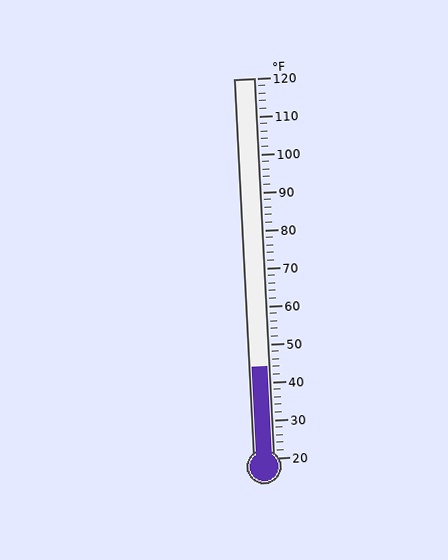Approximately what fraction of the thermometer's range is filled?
The thermometer is filled to approximately 25% of its range.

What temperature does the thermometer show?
The thermometer shows approximately 44°F.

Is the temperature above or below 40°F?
The temperature is above 40°F.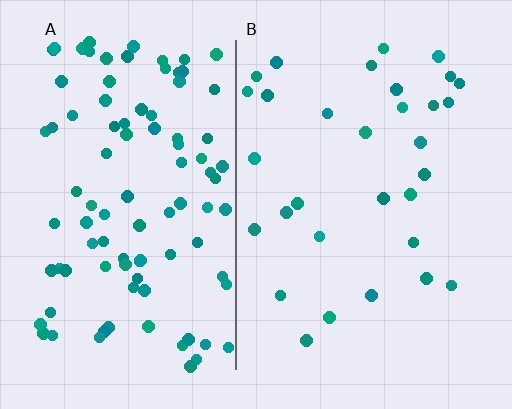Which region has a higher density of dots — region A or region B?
A (the left).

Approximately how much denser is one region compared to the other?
Approximately 3.1× — region A over region B.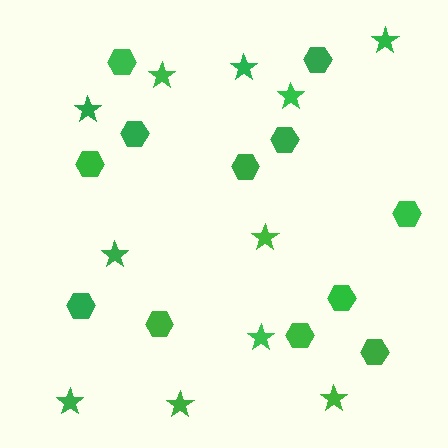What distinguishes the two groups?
There are 2 groups: one group of hexagons (12) and one group of stars (11).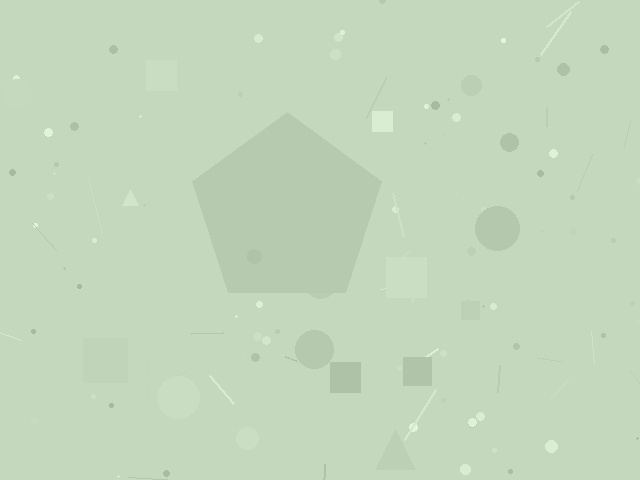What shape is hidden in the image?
A pentagon is hidden in the image.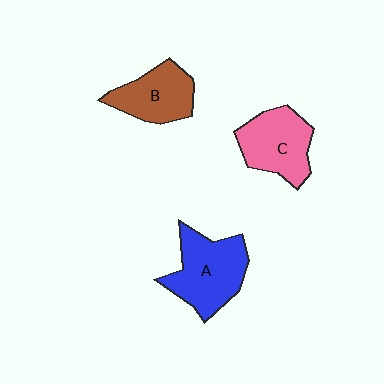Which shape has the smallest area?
Shape B (brown).